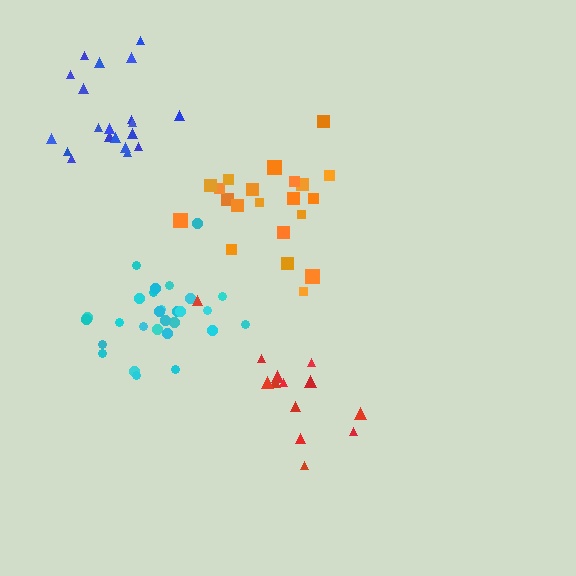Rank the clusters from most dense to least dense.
cyan, blue, orange, red.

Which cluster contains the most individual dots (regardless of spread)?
Cyan (28).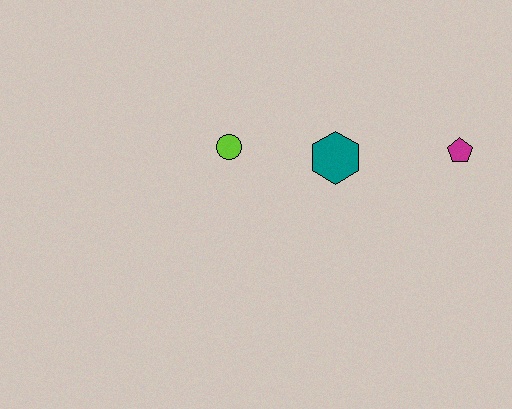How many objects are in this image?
There are 3 objects.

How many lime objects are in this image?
There is 1 lime object.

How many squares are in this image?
There are no squares.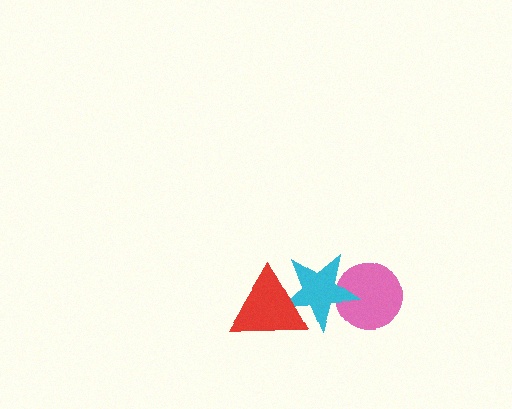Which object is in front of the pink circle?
The cyan star is in front of the pink circle.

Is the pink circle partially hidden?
Yes, it is partially covered by another shape.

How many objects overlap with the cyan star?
2 objects overlap with the cyan star.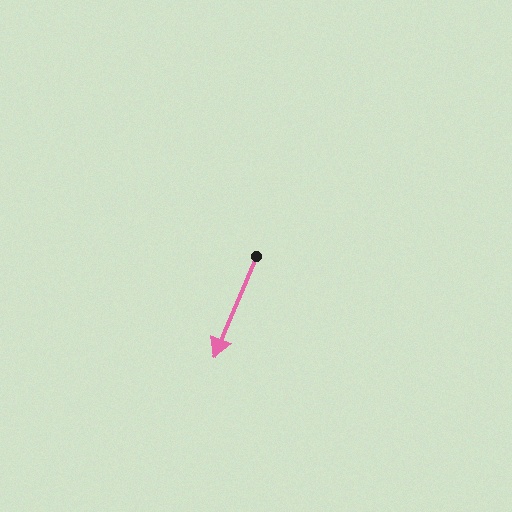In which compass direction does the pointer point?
Southwest.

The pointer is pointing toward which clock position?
Roughly 7 o'clock.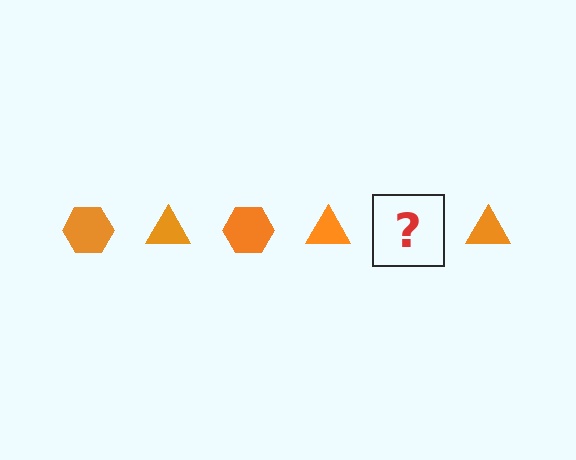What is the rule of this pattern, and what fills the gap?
The rule is that the pattern cycles through hexagon, triangle shapes in orange. The gap should be filled with an orange hexagon.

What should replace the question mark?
The question mark should be replaced with an orange hexagon.